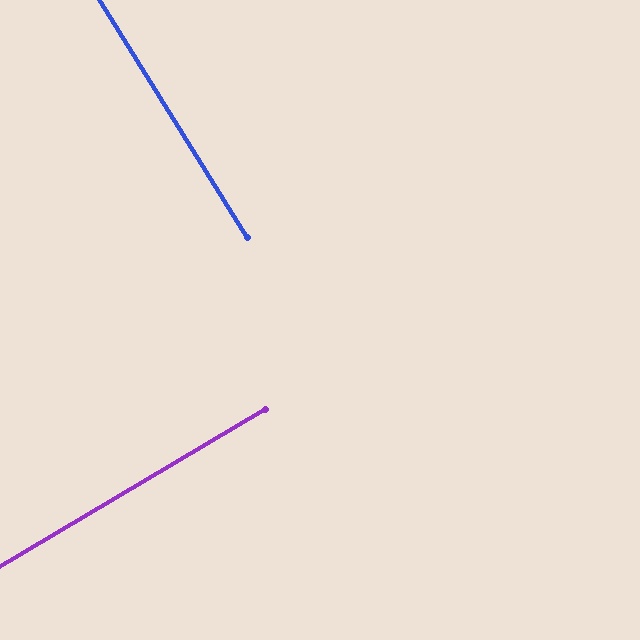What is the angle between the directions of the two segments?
Approximately 89 degrees.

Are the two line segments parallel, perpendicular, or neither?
Perpendicular — they meet at approximately 89°.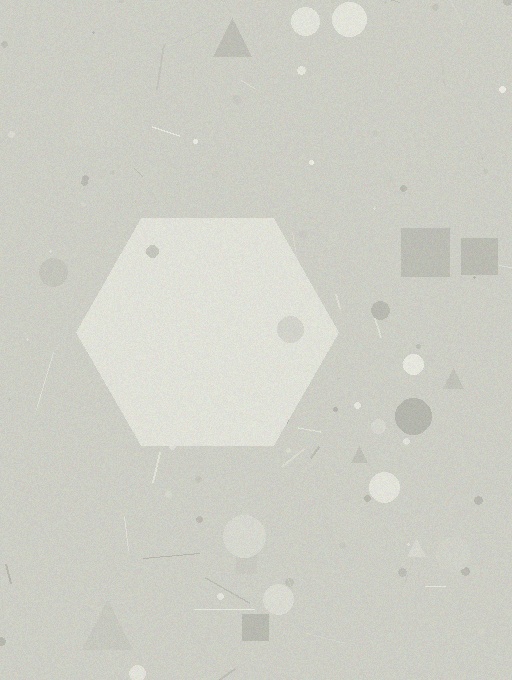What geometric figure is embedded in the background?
A hexagon is embedded in the background.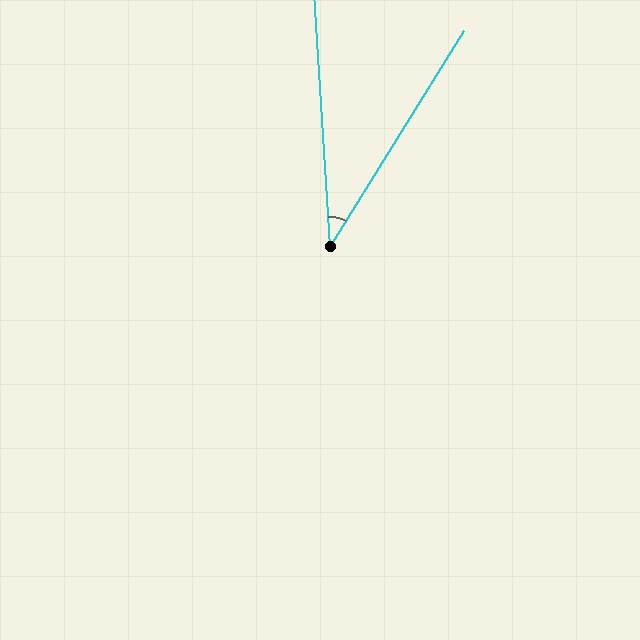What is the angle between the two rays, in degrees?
Approximately 36 degrees.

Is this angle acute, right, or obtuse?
It is acute.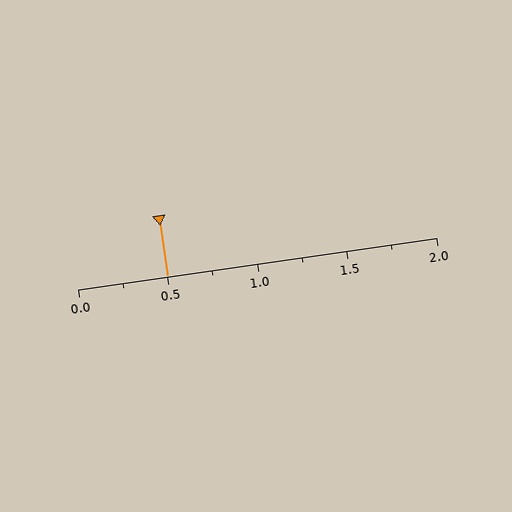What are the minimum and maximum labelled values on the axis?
The axis runs from 0.0 to 2.0.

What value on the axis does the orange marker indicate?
The marker indicates approximately 0.5.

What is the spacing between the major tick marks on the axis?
The major ticks are spaced 0.5 apart.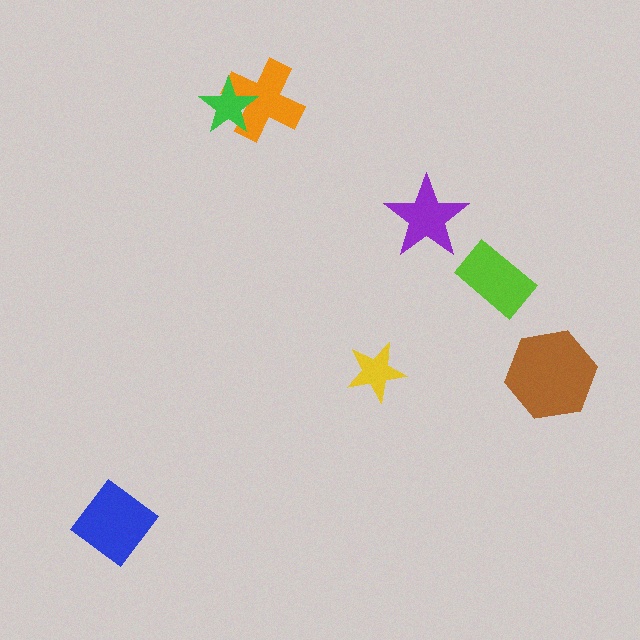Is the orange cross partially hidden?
Yes, it is partially covered by another shape.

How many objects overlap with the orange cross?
1 object overlaps with the orange cross.